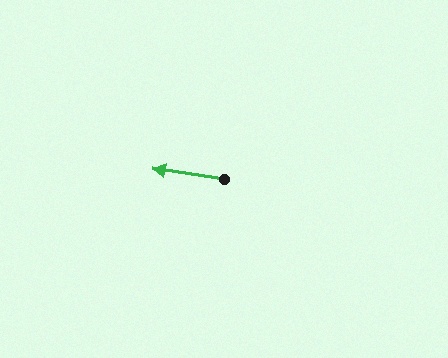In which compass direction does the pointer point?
West.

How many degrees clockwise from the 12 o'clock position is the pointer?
Approximately 278 degrees.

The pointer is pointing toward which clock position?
Roughly 9 o'clock.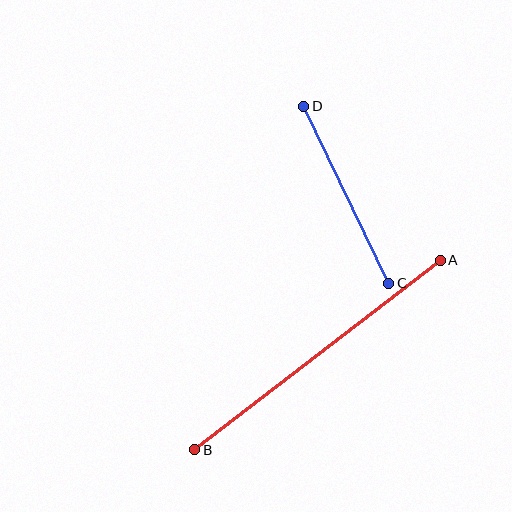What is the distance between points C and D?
The distance is approximately 196 pixels.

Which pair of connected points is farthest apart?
Points A and B are farthest apart.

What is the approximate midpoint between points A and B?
The midpoint is at approximately (317, 355) pixels.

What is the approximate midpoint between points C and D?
The midpoint is at approximately (346, 195) pixels.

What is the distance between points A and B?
The distance is approximately 310 pixels.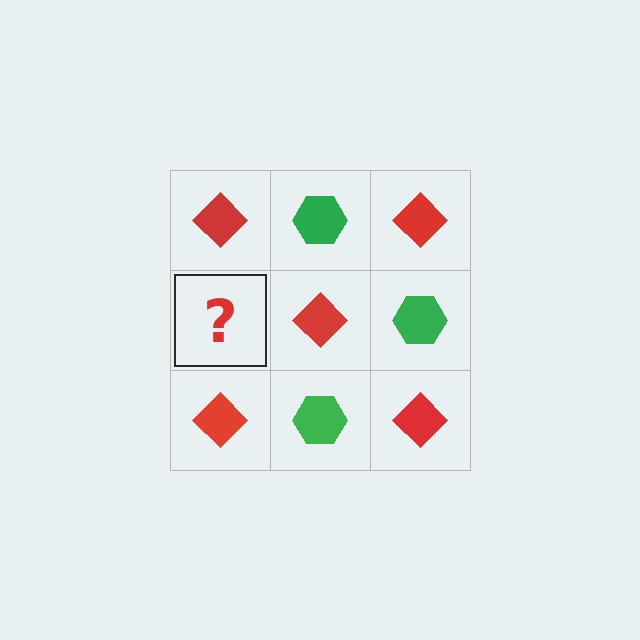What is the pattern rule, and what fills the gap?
The rule is that it alternates red diamond and green hexagon in a checkerboard pattern. The gap should be filled with a green hexagon.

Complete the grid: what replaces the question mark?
The question mark should be replaced with a green hexagon.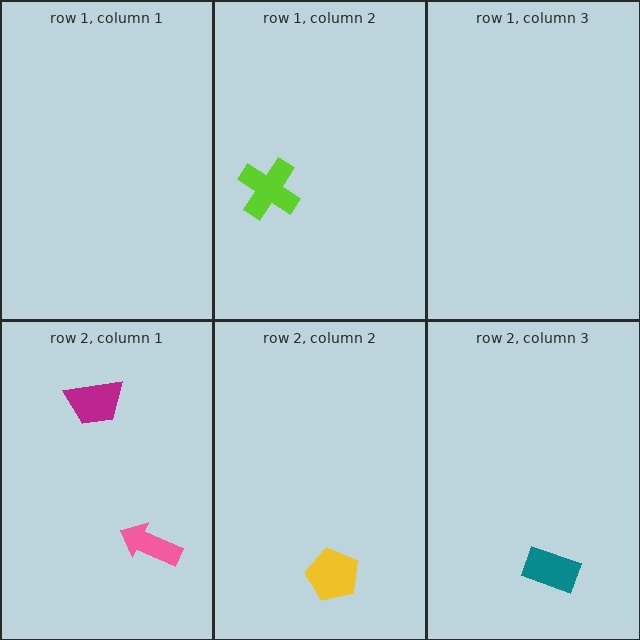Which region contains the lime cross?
The row 1, column 2 region.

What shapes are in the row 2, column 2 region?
The yellow pentagon.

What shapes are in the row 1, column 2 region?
The lime cross.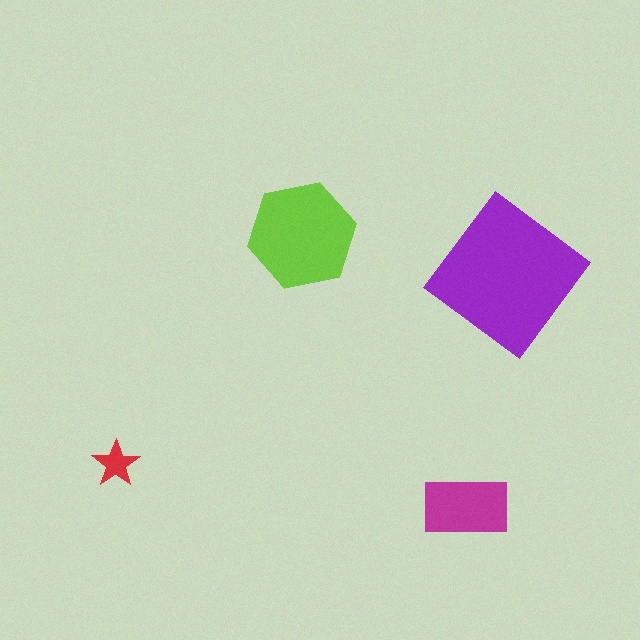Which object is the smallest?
The red star.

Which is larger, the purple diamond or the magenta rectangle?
The purple diamond.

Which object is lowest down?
The magenta rectangle is bottommost.